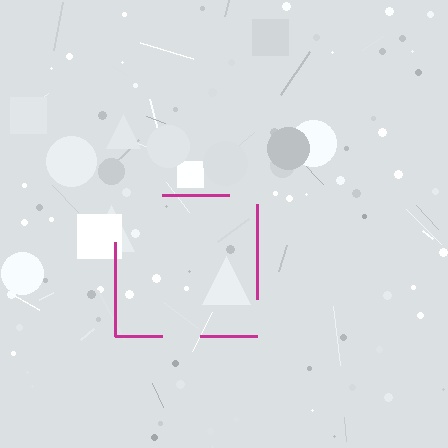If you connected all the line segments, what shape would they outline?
They would outline a square.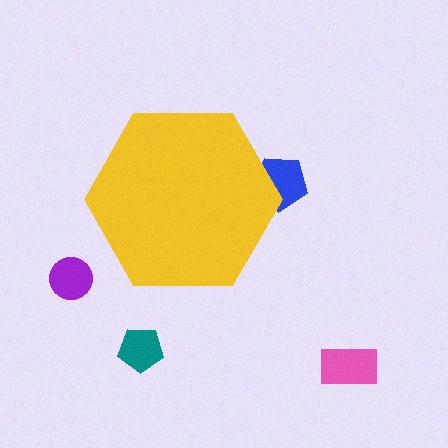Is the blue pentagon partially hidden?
Yes, the blue pentagon is partially hidden behind the yellow hexagon.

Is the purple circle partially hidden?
No, the purple circle is fully visible.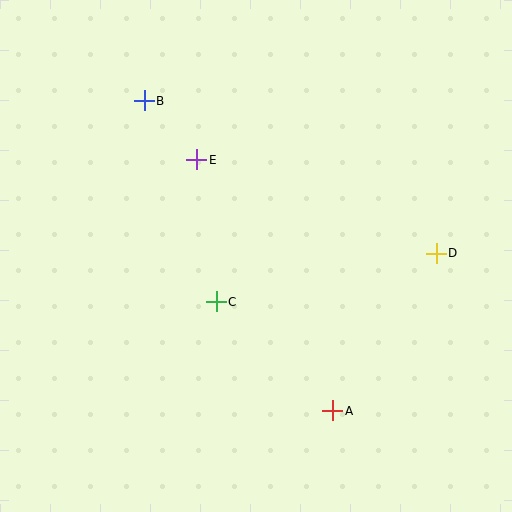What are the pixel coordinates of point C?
Point C is at (216, 302).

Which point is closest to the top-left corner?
Point B is closest to the top-left corner.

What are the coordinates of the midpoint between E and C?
The midpoint between E and C is at (206, 231).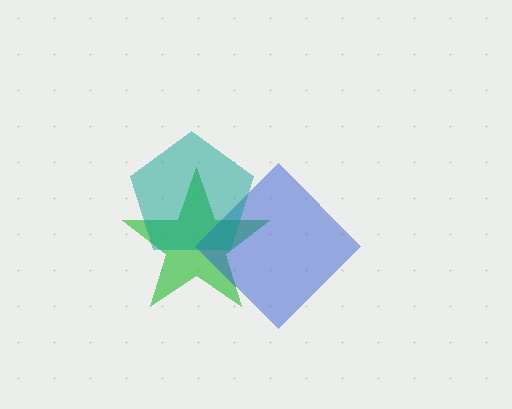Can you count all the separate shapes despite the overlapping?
Yes, there are 3 separate shapes.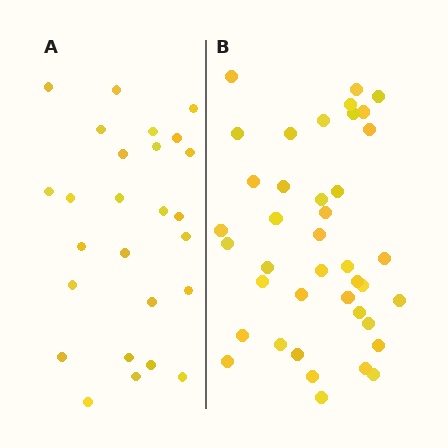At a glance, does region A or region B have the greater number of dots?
Region B (the right region) has more dots.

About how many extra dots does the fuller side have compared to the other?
Region B has approximately 15 more dots than region A.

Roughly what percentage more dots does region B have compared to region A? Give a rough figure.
About 55% more.